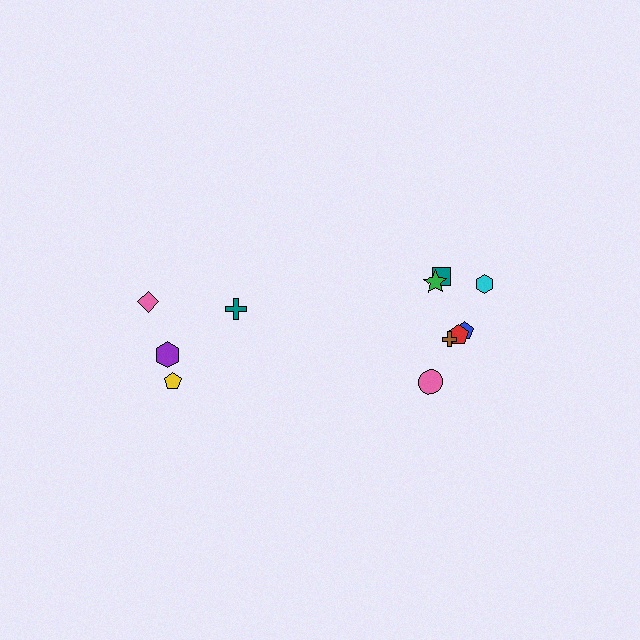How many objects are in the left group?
There are 4 objects.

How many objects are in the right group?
There are 7 objects.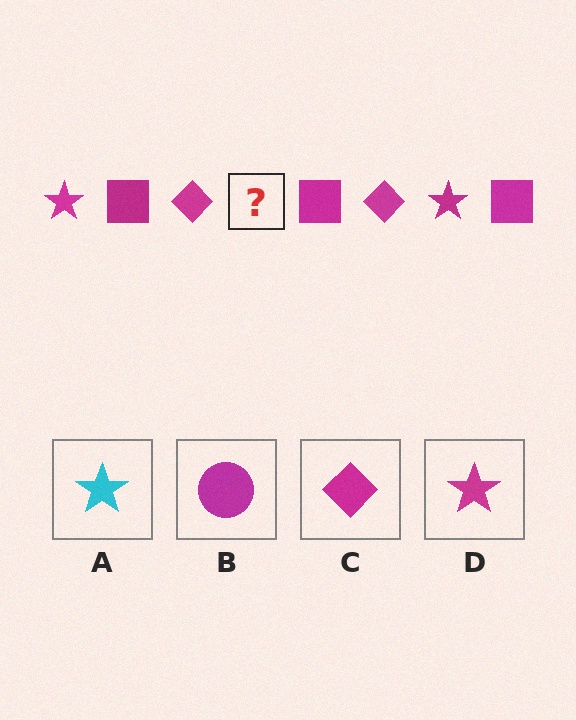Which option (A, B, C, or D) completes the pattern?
D.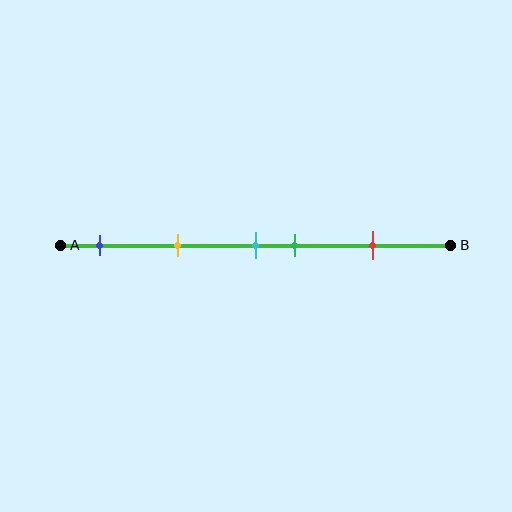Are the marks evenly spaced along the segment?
No, the marks are not evenly spaced.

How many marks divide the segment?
There are 5 marks dividing the segment.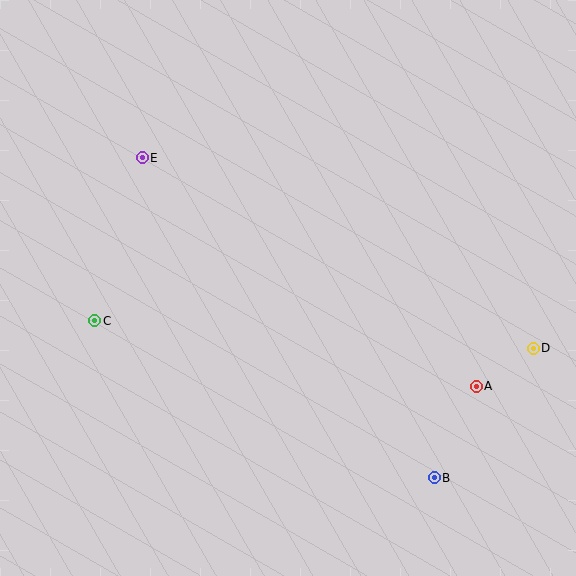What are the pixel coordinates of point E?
Point E is at (142, 158).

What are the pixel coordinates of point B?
Point B is at (434, 478).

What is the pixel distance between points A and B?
The distance between A and B is 101 pixels.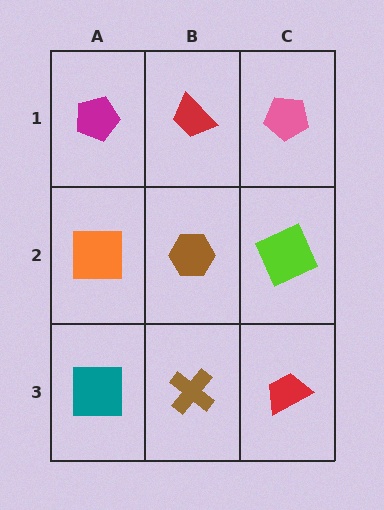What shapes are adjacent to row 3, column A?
An orange square (row 2, column A), a brown cross (row 3, column B).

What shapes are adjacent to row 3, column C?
A lime square (row 2, column C), a brown cross (row 3, column B).